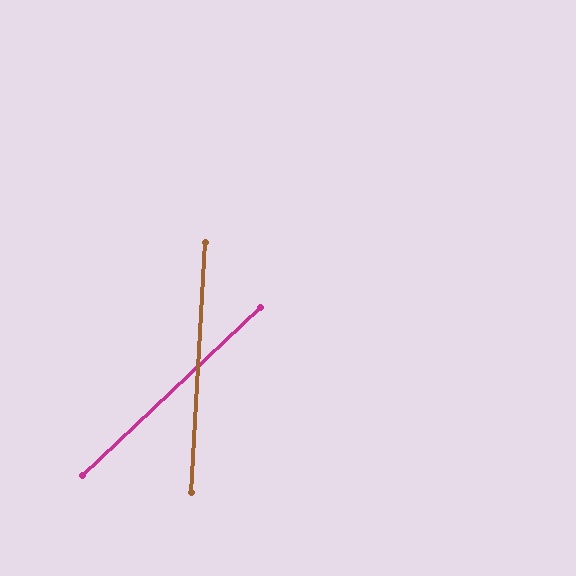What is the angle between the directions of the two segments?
Approximately 43 degrees.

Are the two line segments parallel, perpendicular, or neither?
Neither parallel nor perpendicular — they differ by about 43°.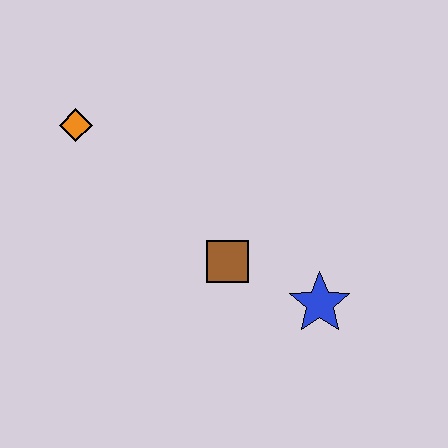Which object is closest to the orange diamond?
The brown square is closest to the orange diamond.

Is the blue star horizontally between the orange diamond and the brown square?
No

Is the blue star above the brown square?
No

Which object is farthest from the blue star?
The orange diamond is farthest from the blue star.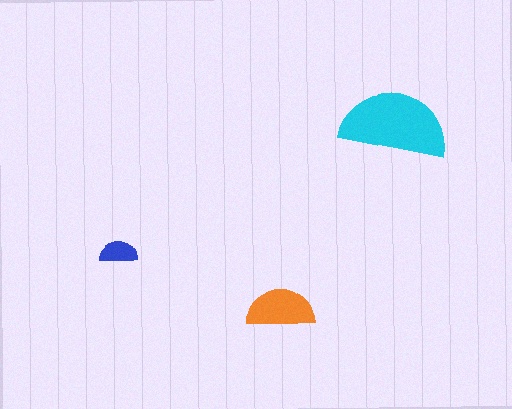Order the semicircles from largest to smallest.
the cyan one, the orange one, the blue one.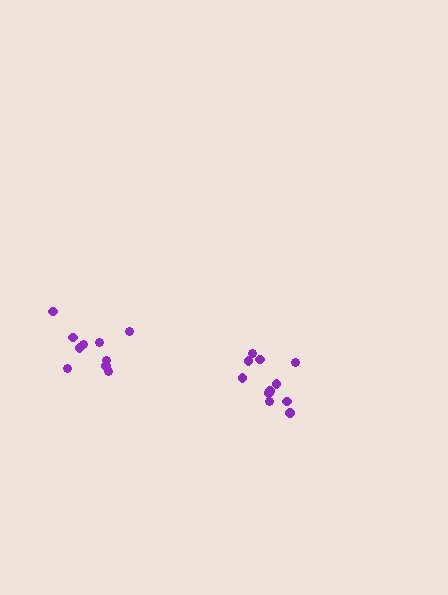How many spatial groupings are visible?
There are 2 spatial groupings.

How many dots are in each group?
Group 1: 11 dots, Group 2: 10 dots (21 total).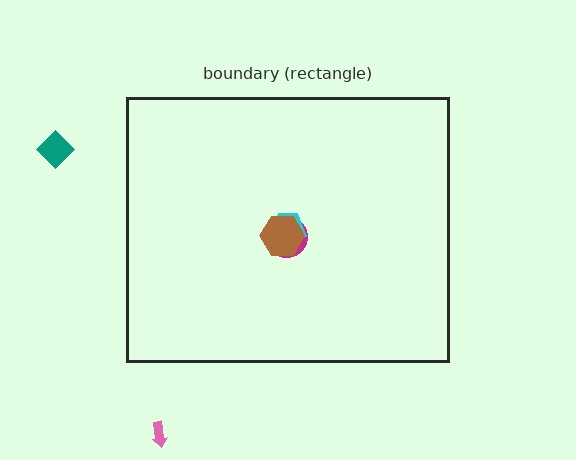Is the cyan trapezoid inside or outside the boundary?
Inside.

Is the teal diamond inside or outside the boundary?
Outside.